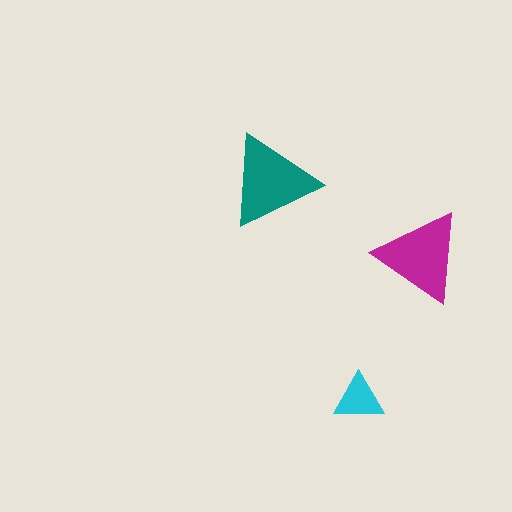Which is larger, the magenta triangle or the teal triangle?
The teal one.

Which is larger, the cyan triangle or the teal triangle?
The teal one.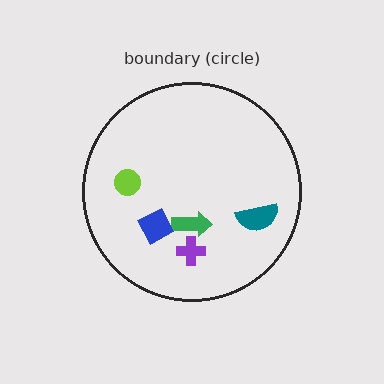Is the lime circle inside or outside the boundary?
Inside.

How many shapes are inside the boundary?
5 inside, 0 outside.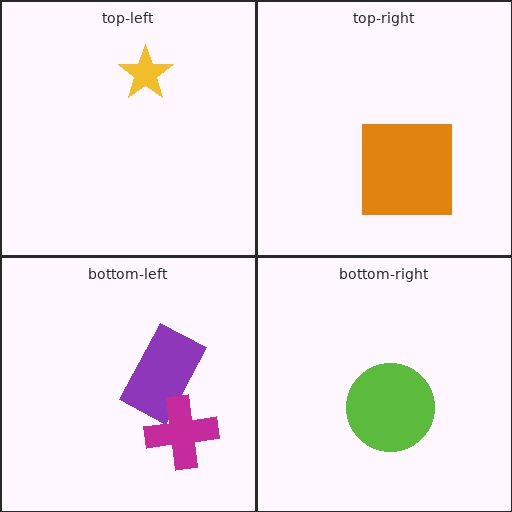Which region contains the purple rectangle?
The bottom-left region.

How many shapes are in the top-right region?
1.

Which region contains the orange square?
The top-right region.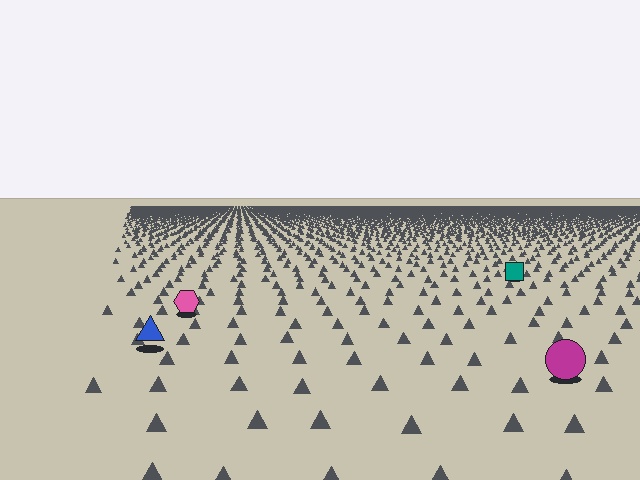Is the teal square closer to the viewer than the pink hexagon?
No. The pink hexagon is closer — you can tell from the texture gradient: the ground texture is coarser near it.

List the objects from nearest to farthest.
From nearest to farthest: the magenta circle, the blue triangle, the pink hexagon, the teal square.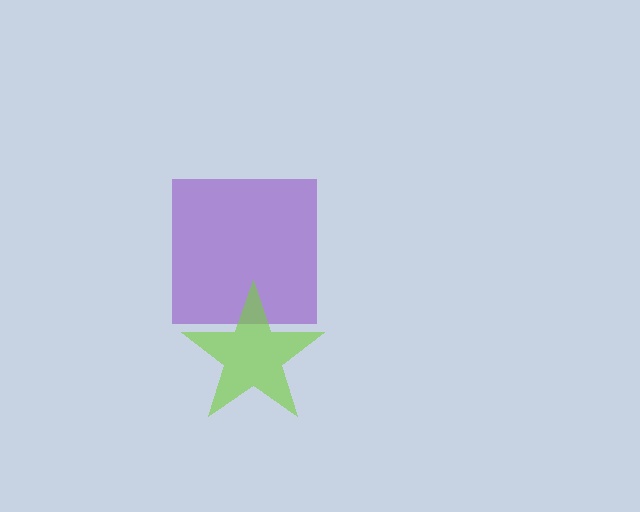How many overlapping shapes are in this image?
There are 2 overlapping shapes in the image.